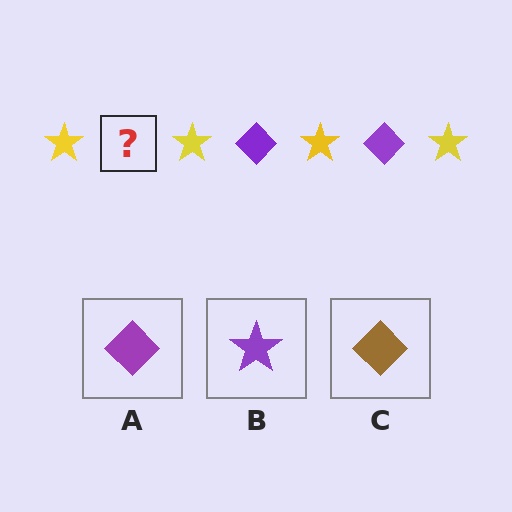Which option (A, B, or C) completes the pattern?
A.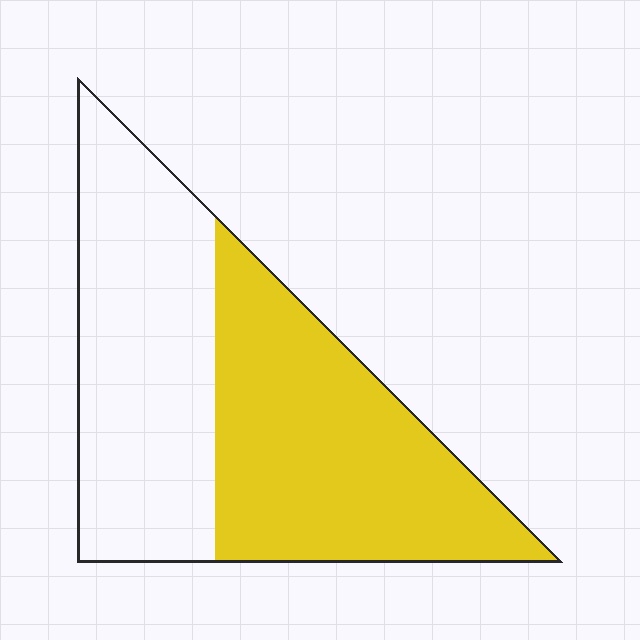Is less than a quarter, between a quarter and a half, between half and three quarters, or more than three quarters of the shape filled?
Between half and three quarters.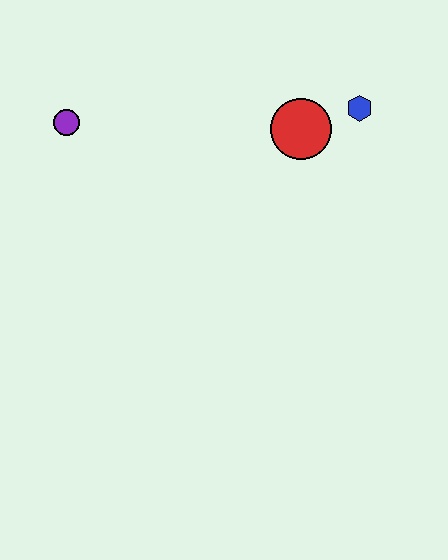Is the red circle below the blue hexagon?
Yes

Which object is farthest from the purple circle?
The blue hexagon is farthest from the purple circle.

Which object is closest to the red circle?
The blue hexagon is closest to the red circle.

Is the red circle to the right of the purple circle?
Yes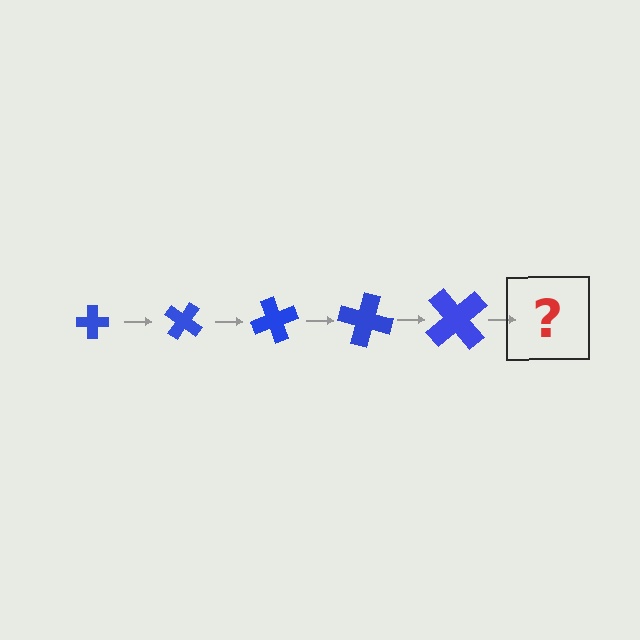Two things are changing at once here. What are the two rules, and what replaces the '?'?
The two rules are that the cross grows larger each step and it rotates 35 degrees each step. The '?' should be a cross, larger than the previous one and rotated 175 degrees from the start.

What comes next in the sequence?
The next element should be a cross, larger than the previous one and rotated 175 degrees from the start.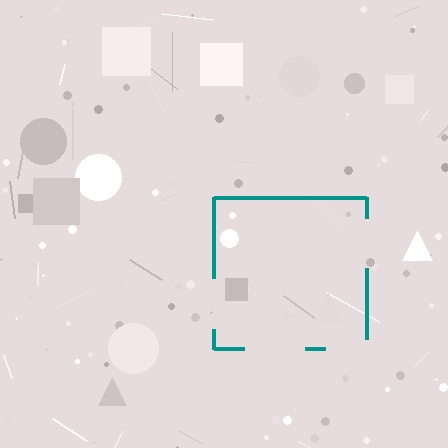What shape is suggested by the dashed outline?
The dashed outline suggests a square.